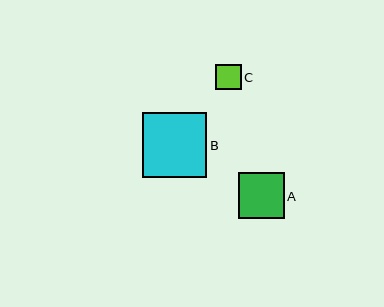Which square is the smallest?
Square C is the smallest with a size of approximately 26 pixels.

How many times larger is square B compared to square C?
Square B is approximately 2.5 times the size of square C.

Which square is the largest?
Square B is the largest with a size of approximately 64 pixels.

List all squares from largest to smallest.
From largest to smallest: B, A, C.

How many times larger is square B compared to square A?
Square B is approximately 1.4 times the size of square A.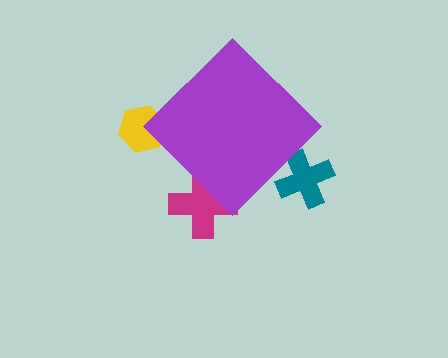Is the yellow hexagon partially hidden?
Yes, the yellow hexagon is partially hidden behind the purple diamond.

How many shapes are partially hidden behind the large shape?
3 shapes are partially hidden.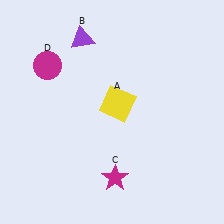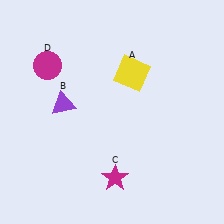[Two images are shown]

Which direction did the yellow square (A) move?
The yellow square (A) moved up.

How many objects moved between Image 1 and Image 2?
2 objects moved between the two images.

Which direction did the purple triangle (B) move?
The purple triangle (B) moved down.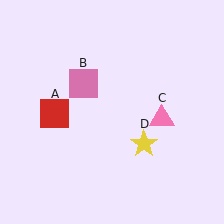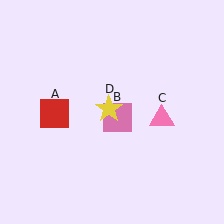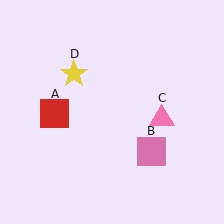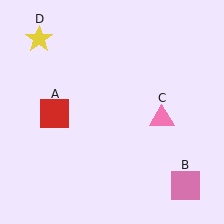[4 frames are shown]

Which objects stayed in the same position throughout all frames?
Red square (object A) and pink triangle (object C) remained stationary.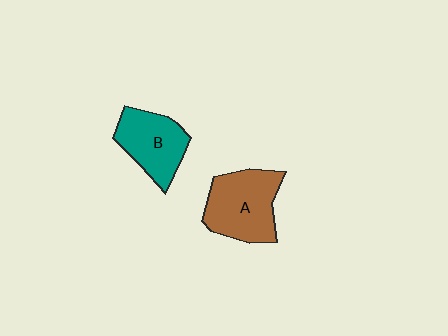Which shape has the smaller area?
Shape B (teal).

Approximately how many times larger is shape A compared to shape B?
Approximately 1.2 times.